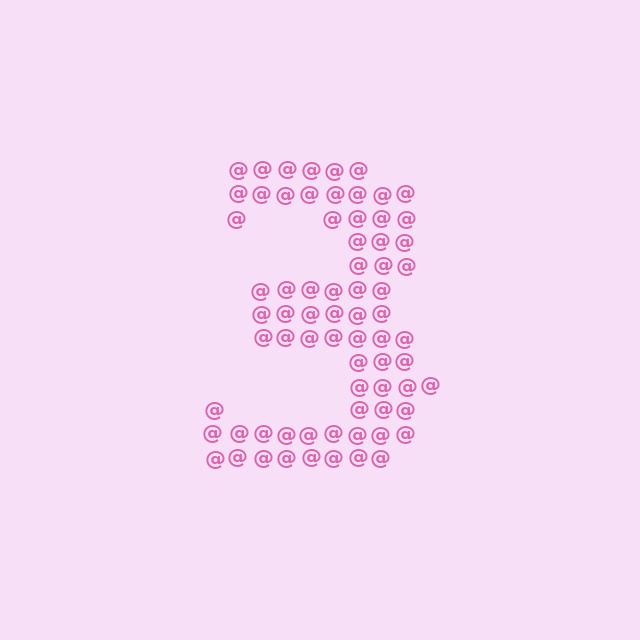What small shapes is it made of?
It is made of small at signs.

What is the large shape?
The large shape is the digit 3.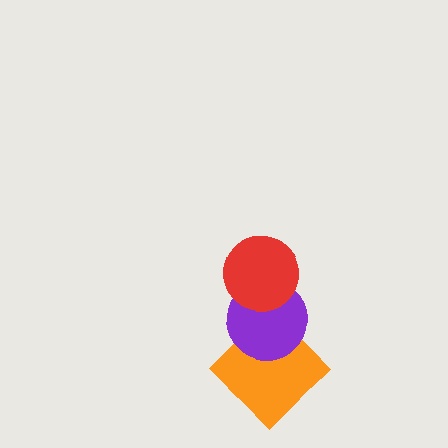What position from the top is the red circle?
The red circle is 1st from the top.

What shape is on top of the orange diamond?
The purple circle is on top of the orange diamond.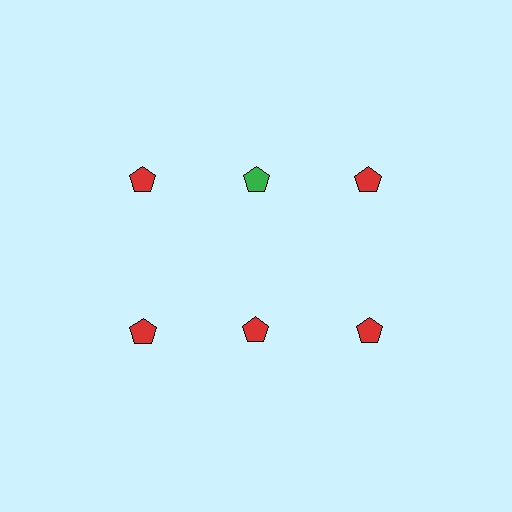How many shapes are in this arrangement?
There are 6 shapes arranged in a grid pattern.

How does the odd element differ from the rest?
It has a different color: green instead of red.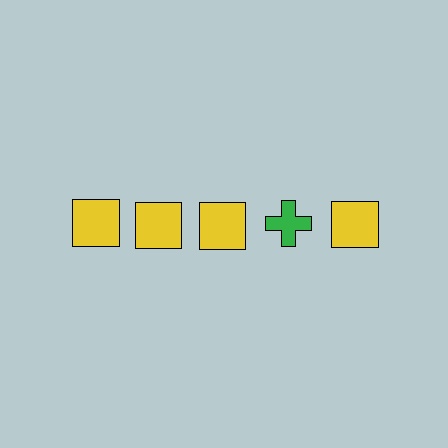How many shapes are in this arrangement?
There are 5 shapes arranged in a grid pattern.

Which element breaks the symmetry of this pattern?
The green cross in the top row, second from right column breaks the symmetry. All other shapes are yellow squares.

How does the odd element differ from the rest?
It differs in both color (green instead of yellow) and shape (cross instead of square).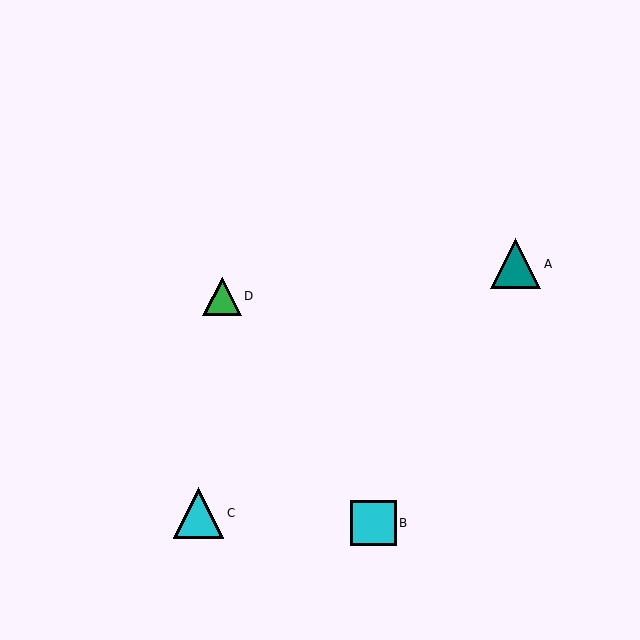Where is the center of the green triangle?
The center of the green triangle is at (222, 296).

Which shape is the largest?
The teal triangle (labeled A) is the largest.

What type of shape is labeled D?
Shape D is a green triangle.